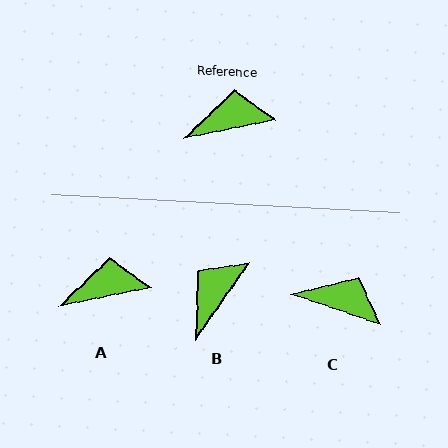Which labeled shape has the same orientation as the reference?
A.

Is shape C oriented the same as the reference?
No, it is off by about 30 degrees.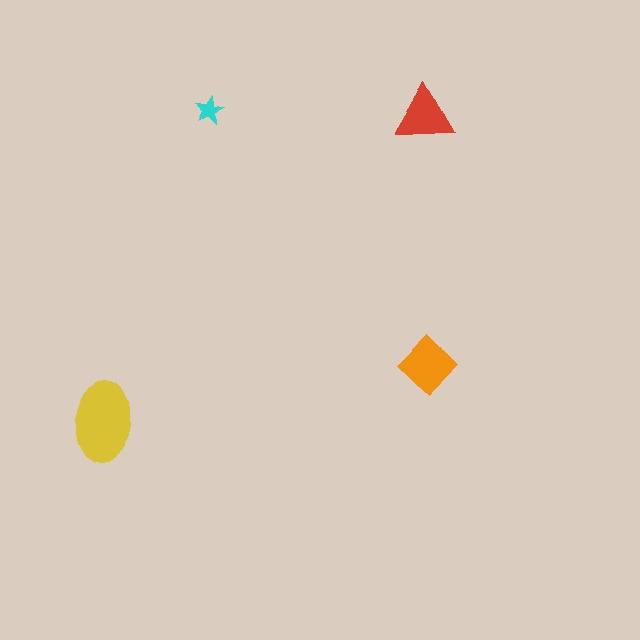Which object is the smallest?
The cyan star.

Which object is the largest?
The yellow ellipse.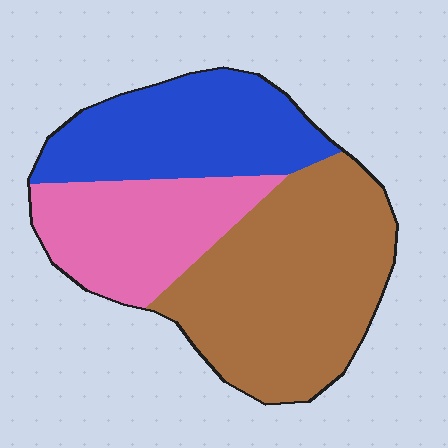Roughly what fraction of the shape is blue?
Blue covers 29% of the shape.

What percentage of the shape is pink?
Pink covers around 25% of the shape.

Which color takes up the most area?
Brown, at roughly 45%.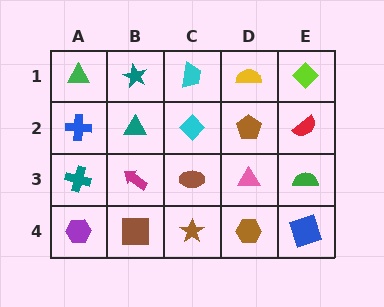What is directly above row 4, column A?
A teal cross.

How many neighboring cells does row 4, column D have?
3.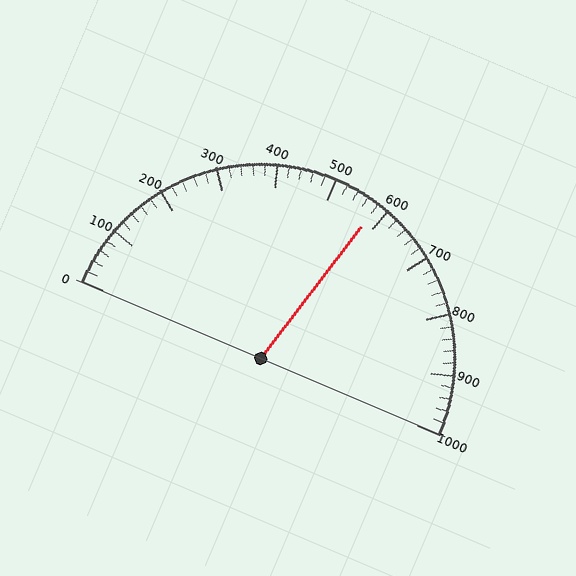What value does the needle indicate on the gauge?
The needle indicates approximately 580.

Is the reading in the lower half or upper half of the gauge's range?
The reading is in the upper half of the range (0 to 1000).